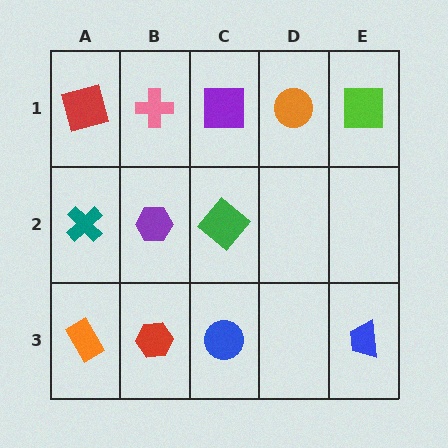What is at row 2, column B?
A purple hexagon.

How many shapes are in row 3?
4 shapes.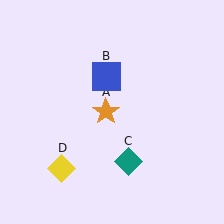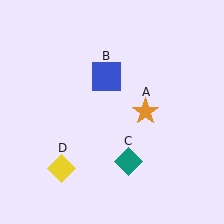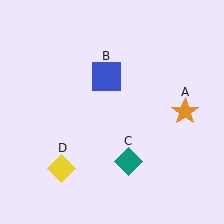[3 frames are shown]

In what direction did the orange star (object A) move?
The orange star (object A) moved right.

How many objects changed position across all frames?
1 object changed position: orange star (object A).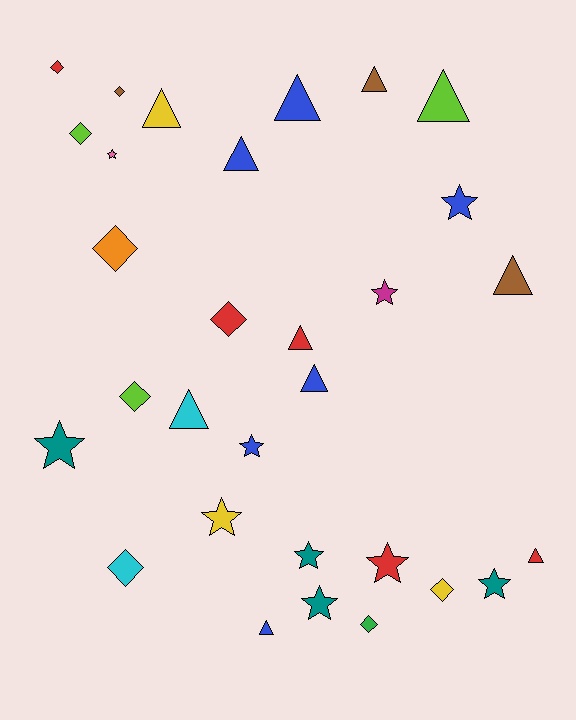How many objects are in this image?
There are 30 objects.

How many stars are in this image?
There are 10 stars.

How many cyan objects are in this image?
There are 2 cyan objects.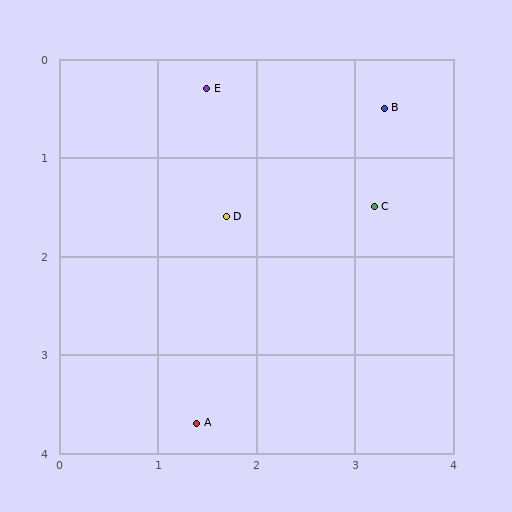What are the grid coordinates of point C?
Point C is at approximately (3.2, 1.5).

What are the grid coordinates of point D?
Point D is at approximately (1.7, 1.6).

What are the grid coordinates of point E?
Point E is at approximately (1.5, 0.3).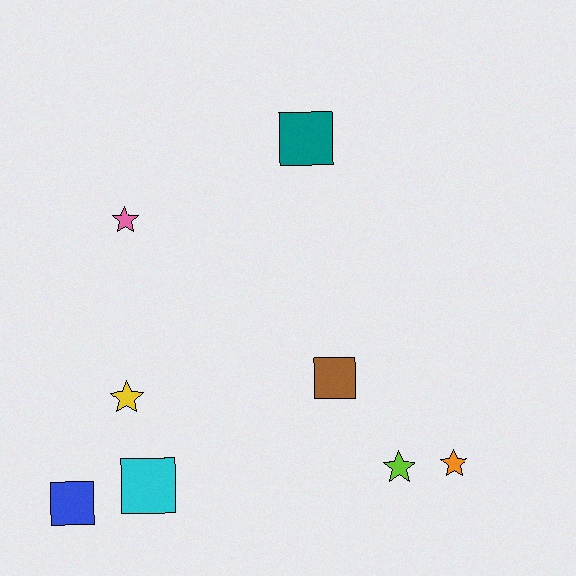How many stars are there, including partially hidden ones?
There are 4 stars.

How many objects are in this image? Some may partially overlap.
There are 8 objects.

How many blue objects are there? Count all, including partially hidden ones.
There is 1 blue object.